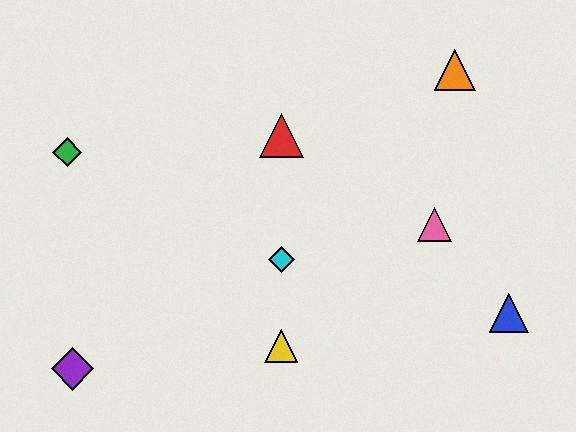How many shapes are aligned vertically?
3 shapes (the red triangle, the yellow triangle, the cyan diamond) are aligned vertically.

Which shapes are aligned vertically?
The red triangle, the yellow triangle, the cyan diamond are aligned vertically.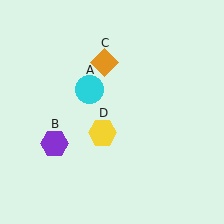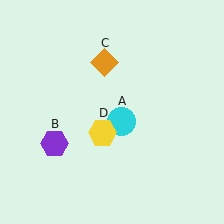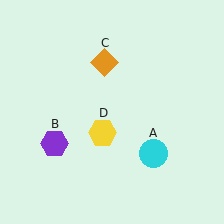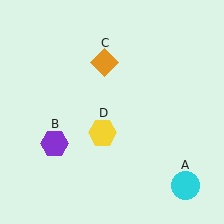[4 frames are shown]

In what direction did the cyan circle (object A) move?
The cyan circle (object A) moved down and to the right.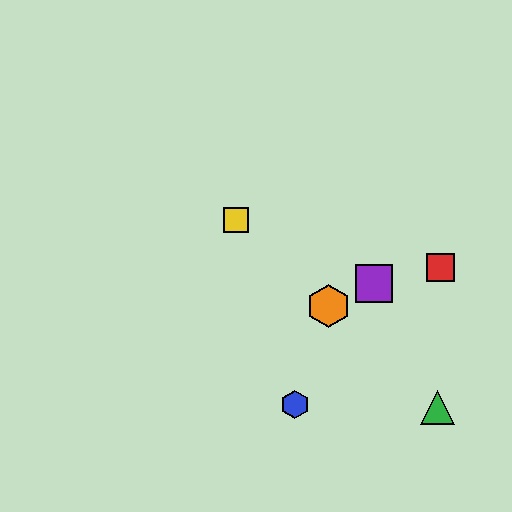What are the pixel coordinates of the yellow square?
The yellow square is at (236, 220).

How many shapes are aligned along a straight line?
3 shapes (the green triangle, the yellow square, the orange hexagon) are aligned along a straight line.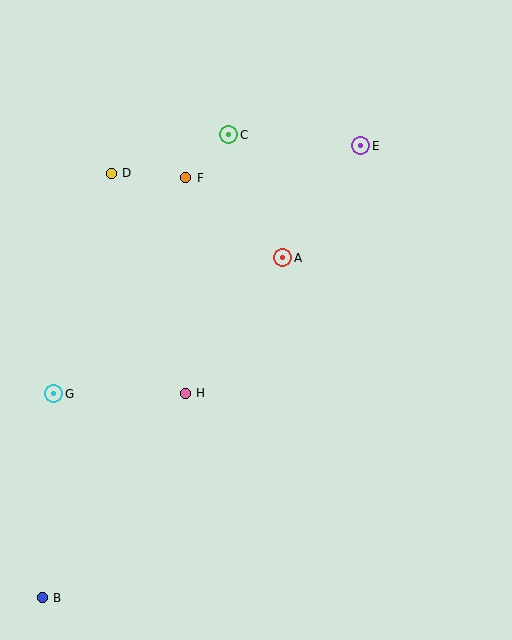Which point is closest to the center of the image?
Point A at (283, 258) is closest to the center.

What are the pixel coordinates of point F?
Point F is at (186, 178).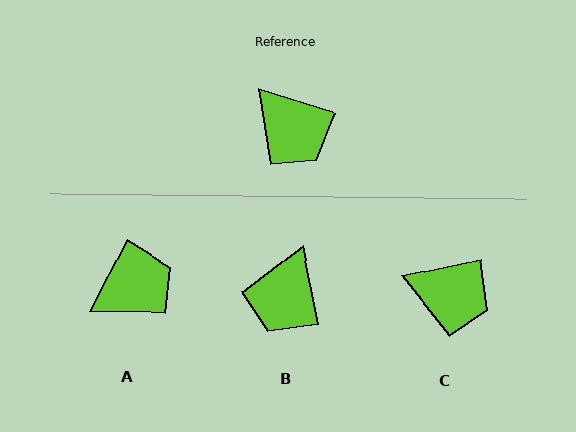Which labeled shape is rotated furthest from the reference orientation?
A, about 80 degrees away.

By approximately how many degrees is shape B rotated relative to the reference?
Approximately 61 degrees clockwise.